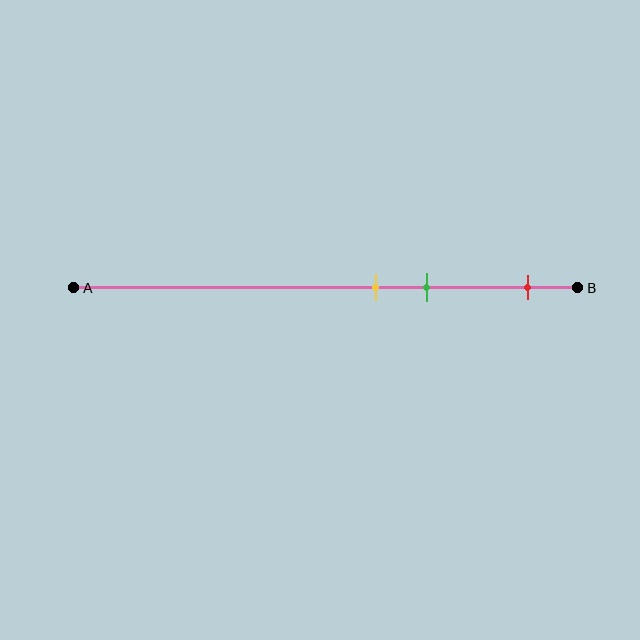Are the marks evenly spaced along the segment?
No, the marks are not evenly spaced.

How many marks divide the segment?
There are 3 marks dividing the segment.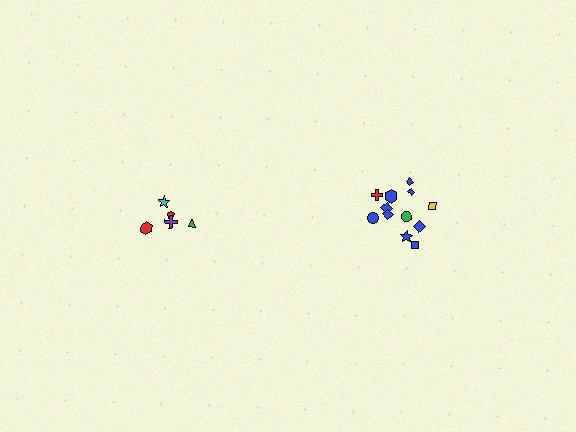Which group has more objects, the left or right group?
The right group.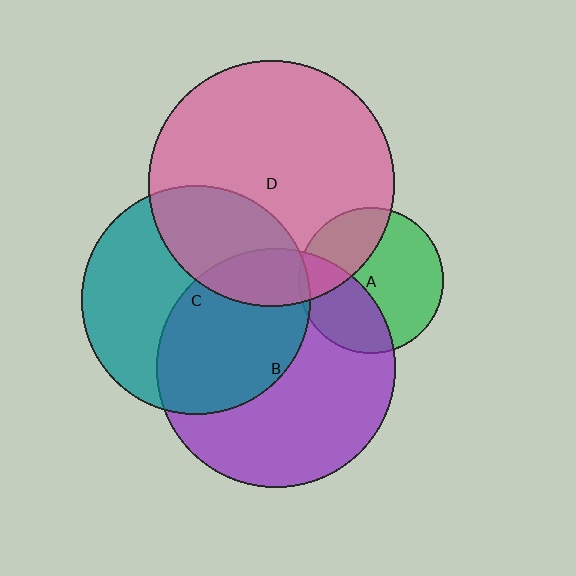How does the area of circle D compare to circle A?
Approximately 2.9 times.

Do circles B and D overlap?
Yes.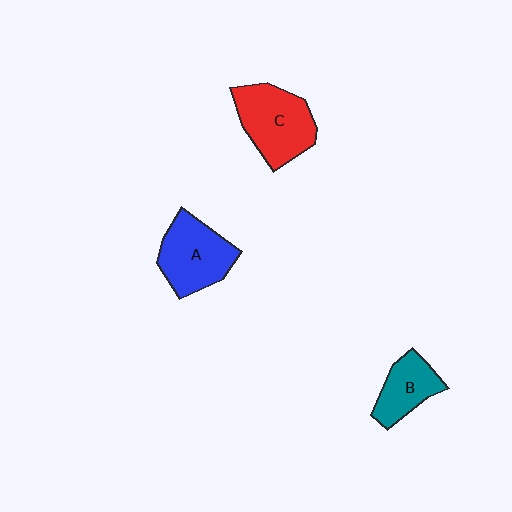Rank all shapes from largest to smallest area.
From largest to smallest: C (red), A (blue), B (teal).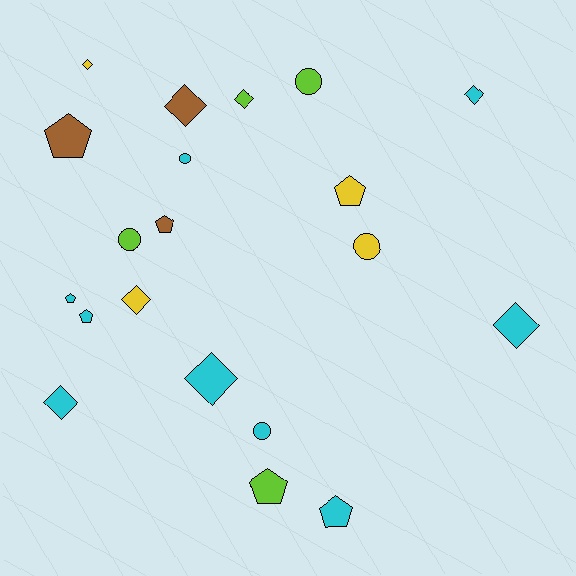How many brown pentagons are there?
There are 2 brown pentagons.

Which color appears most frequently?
Cyan, with 9 objects.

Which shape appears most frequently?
Diamond, with 8 objects.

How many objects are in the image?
There are 20 objects.